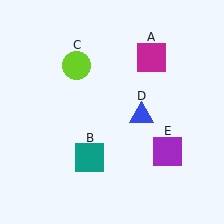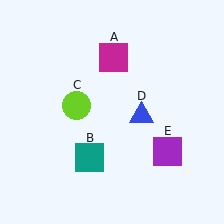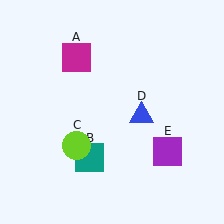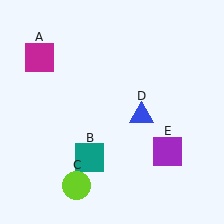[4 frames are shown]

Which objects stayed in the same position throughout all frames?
Teal square (object B) and blue triangle (object D) and purple square (object E) remained stationary.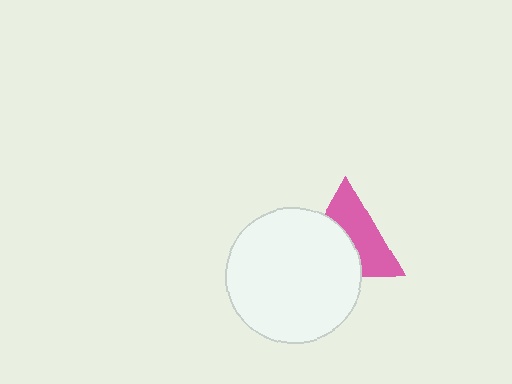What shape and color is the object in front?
The object in front is a white circle.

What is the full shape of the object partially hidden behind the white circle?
The partially hidden object is a pink triangle.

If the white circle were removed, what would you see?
You would see the complete pink triangle.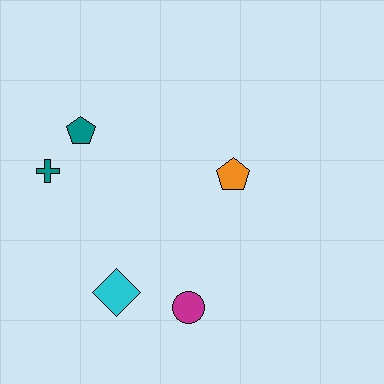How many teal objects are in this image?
There are 2 teal objects.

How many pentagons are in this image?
There are 2 pentagons.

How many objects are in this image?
There are 5 objects.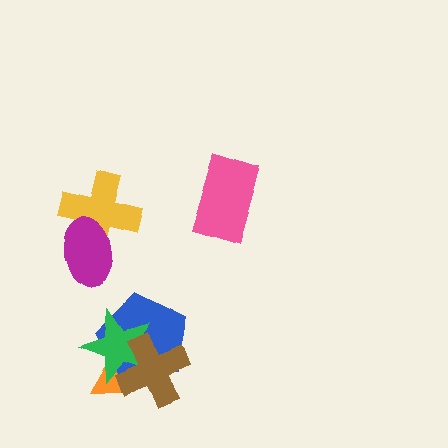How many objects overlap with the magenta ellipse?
1 object overlaps with the magenta ellipse.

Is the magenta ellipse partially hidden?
No, no other shape covers it.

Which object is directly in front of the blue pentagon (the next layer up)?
The green star is directly in front of the blue pentagon.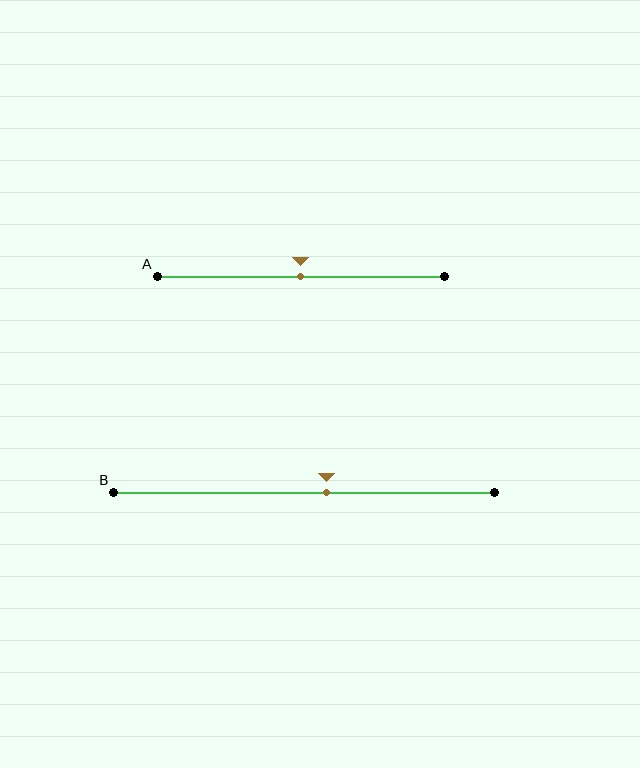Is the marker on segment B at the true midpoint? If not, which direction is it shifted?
No, the marker on segment B is shifted to the right by about 6% of the segment length.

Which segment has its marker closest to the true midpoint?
Segment A has its marker closest to the true midpoint.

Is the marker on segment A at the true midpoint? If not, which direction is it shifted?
Yes, the marker on segment A is at the true midpoint.